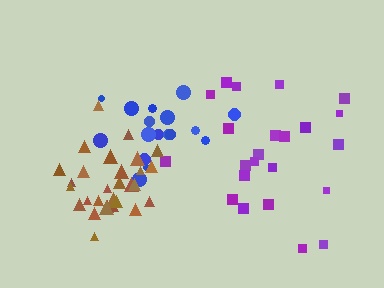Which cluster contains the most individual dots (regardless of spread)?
Brown (29).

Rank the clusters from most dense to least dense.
brown, blue, purple.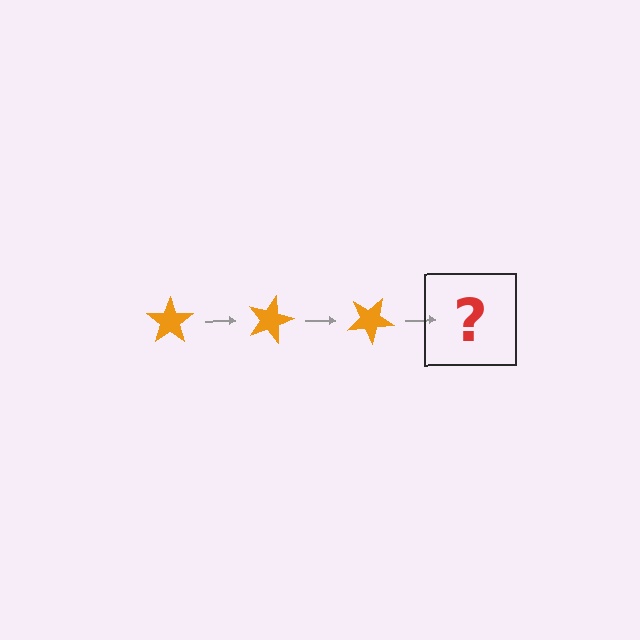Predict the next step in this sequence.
The next step is an orange star rotated 45 degrees.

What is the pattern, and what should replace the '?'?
The pattern is that the star rotates 15 degrees each step. The '?' should be an orange star rotated 45 degrees.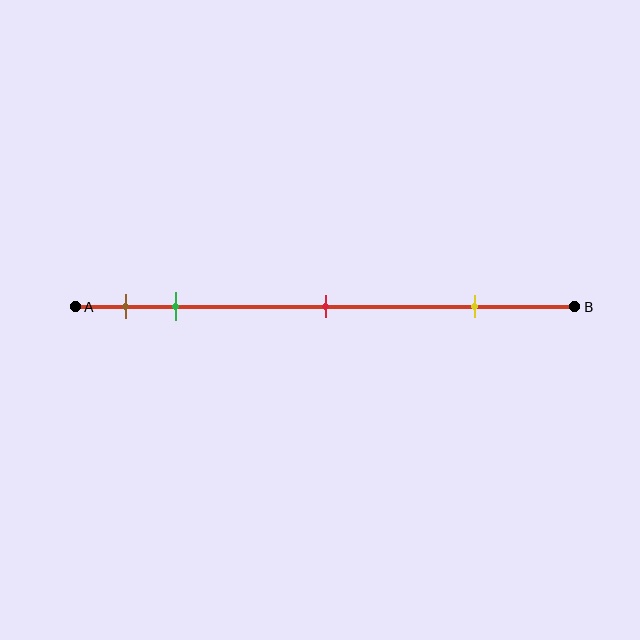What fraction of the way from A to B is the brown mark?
The brown mark is approximately 10% (0.1) of the way from A to B.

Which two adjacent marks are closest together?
The brown and green marks are the closest adjacent pair.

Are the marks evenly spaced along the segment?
No, the marks are not evenly spaced.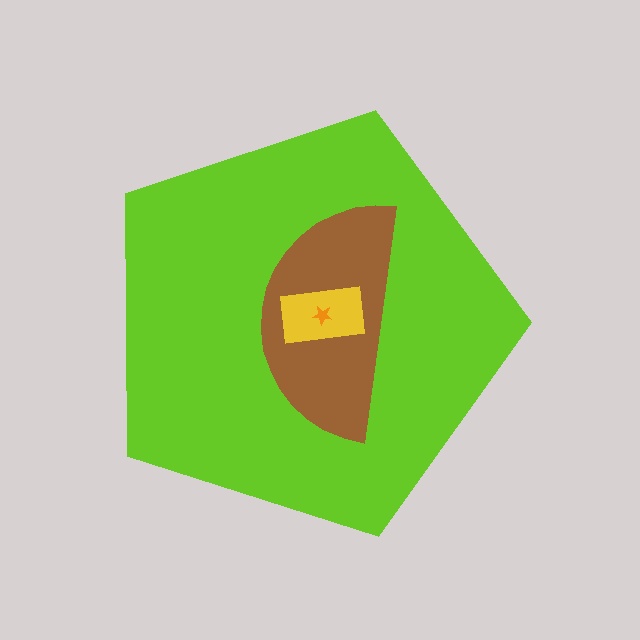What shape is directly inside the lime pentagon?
The brown semicircle.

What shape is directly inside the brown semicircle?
The yellow rectangle.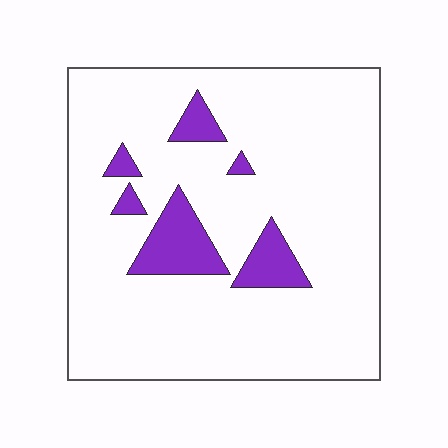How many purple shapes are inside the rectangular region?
6.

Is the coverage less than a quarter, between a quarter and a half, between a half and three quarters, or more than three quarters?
Less than a quarter.